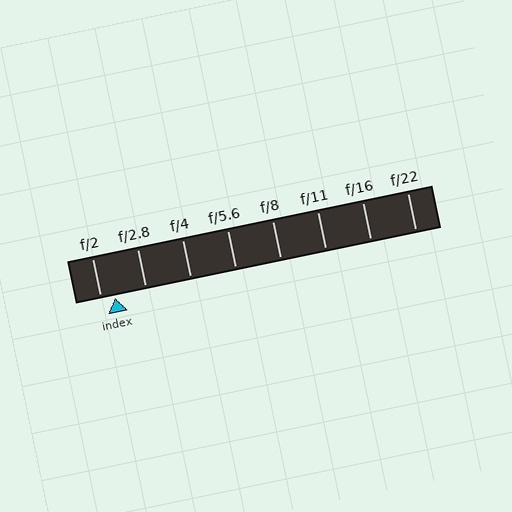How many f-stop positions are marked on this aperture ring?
There are 8 f-stop positions marked.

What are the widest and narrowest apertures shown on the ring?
The widest aperture shown is f/2 and the narrowest is f/22.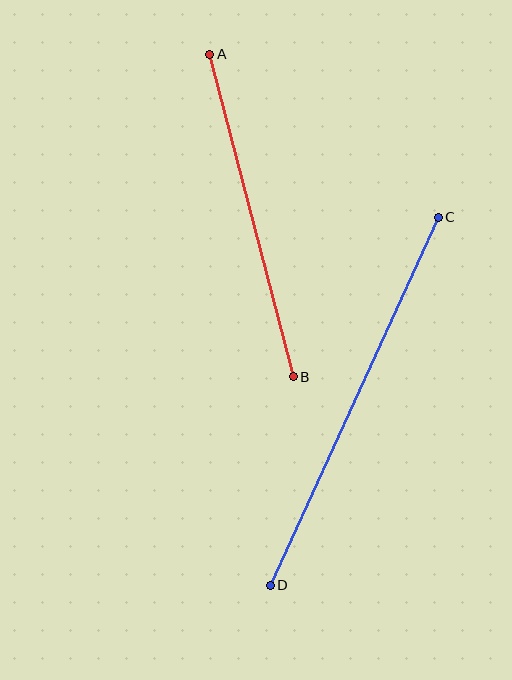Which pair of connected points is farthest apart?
Points C and D are farthest apart.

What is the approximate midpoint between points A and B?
The midpoint is at approximately (252, 215) pixels.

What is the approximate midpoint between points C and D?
The midpoint is at approximately (354, 401) pixels.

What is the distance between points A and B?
The distance is approximately 333 pixels.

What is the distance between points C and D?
The distance is approximately 404 pixels.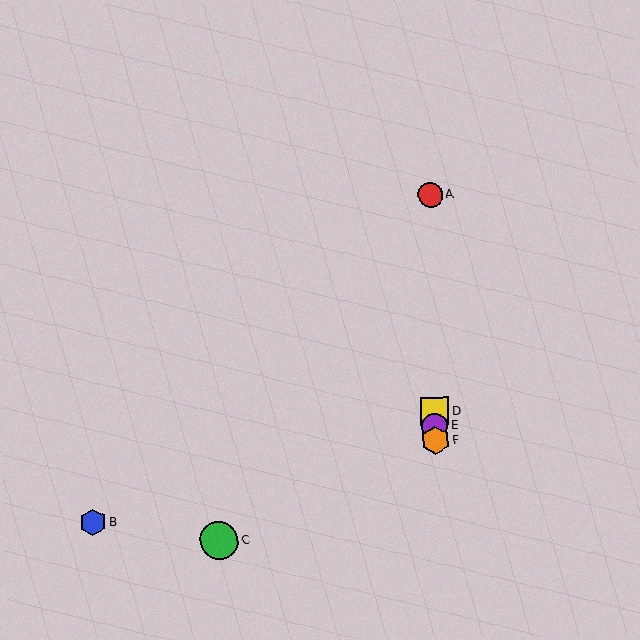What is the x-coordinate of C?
Object C is at x≈219.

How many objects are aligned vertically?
4 objects (A, D, E, F) are aligned vertically.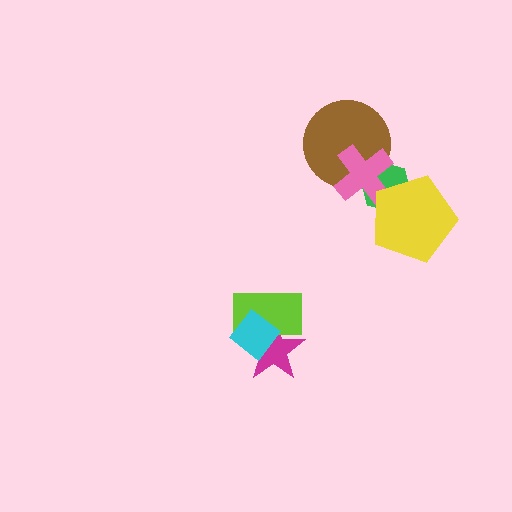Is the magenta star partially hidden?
Yes, it is partially covered by another shape.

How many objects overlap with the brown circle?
2 objects overlap with the brown circle.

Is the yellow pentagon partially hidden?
No, no other shape covers it.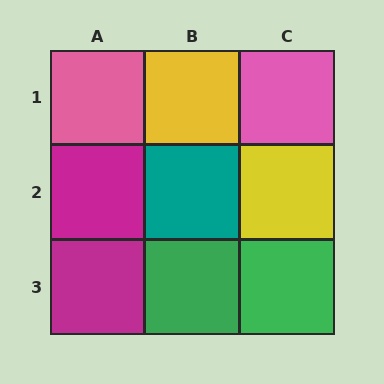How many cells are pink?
2 cells are pink.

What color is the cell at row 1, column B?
Yellow.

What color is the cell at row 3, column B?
Green.